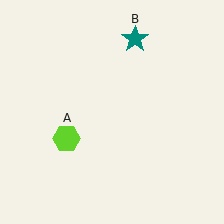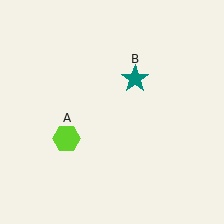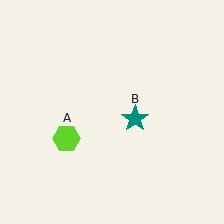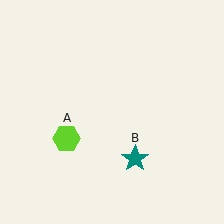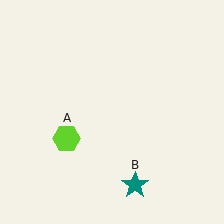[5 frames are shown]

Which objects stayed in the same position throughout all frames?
Lime hexagon (object A) remained stationary.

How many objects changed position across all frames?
1 object changed position: teal star (object B).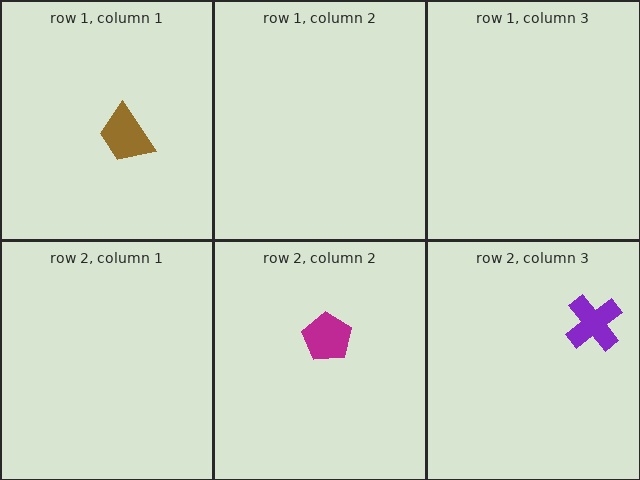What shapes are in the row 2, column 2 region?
The magenta pentagon.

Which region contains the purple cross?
The row 2, column 3 region.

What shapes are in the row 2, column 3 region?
The purple cross.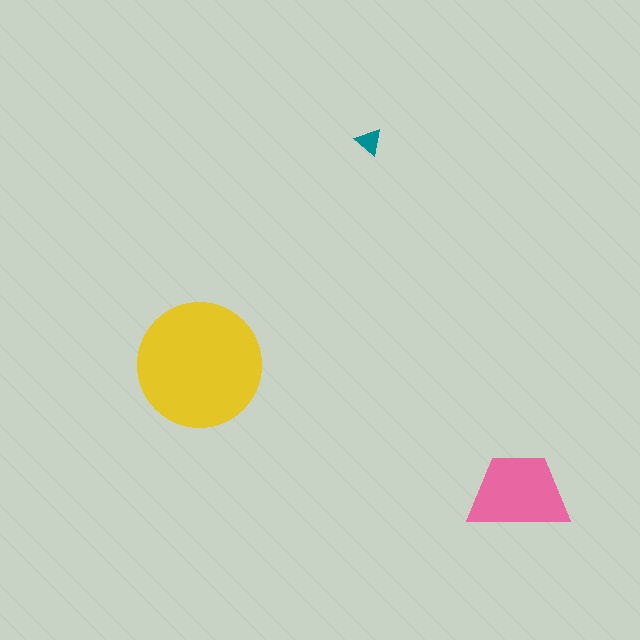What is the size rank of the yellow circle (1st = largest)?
1st.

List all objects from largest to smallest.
The yellow circle, the pink trapezoid, the teal triangle.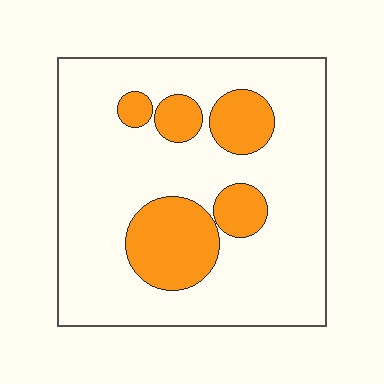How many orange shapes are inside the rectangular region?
5.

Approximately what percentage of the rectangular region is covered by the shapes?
Approximately 20%.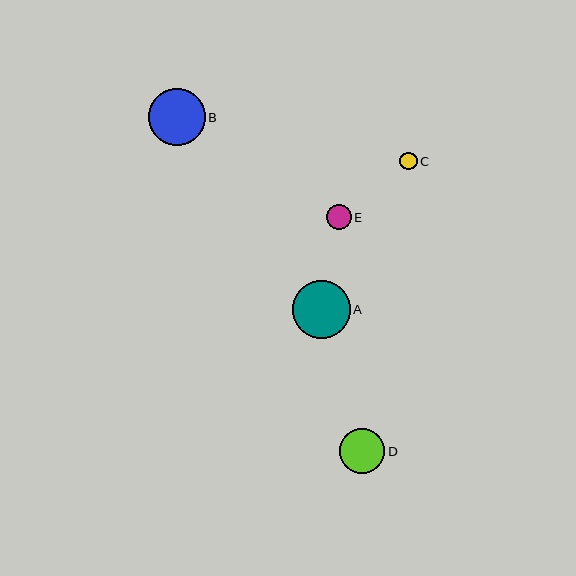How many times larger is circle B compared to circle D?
Circle B is approximately 1.3 times the size of circle D.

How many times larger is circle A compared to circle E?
Circle A is approximately 2.3 times the size of circle E.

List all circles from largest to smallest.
From largest to smallest: A, B, D, E, C.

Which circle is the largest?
Circle A is the largest with a size of approximately 58 pixels.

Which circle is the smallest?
Circle C is the smallest with a size of approximately 18 pixels.